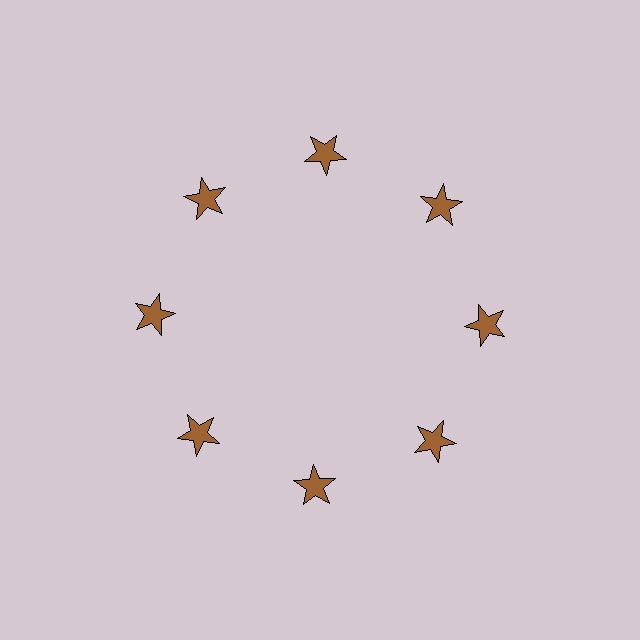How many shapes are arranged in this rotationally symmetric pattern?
There are 8 shapes, arranged in 8 groups of 1.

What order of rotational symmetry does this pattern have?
This pattern has 8-fold rotational symmetry.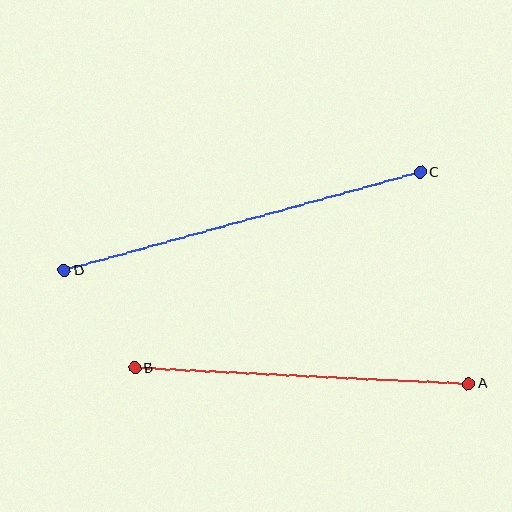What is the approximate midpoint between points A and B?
The midpoint is at approximately (301, 376) pixels.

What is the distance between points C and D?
The distance is approximately 369 pixels.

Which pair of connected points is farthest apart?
Points C and D are farthest apart.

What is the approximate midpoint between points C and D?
The midpoint is at approximately (242, 221) pixels.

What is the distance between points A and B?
The distance is approximately 334 pixels.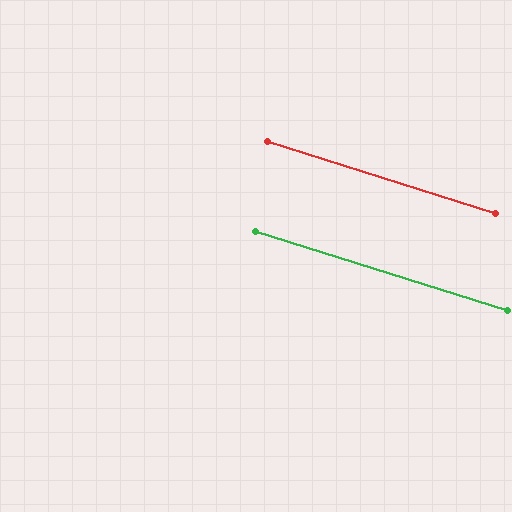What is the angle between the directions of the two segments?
Approximately 0 degrees.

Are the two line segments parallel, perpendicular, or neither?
Parallel — their directions differ by only 0.0°.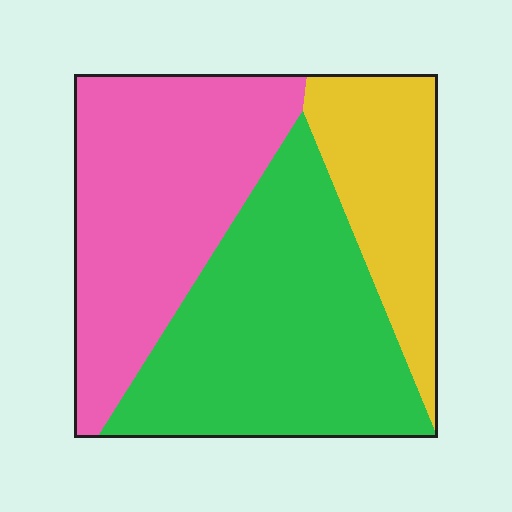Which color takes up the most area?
Green, at roughly 40%.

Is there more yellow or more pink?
Pink.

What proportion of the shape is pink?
Pink covers 37% of the shape.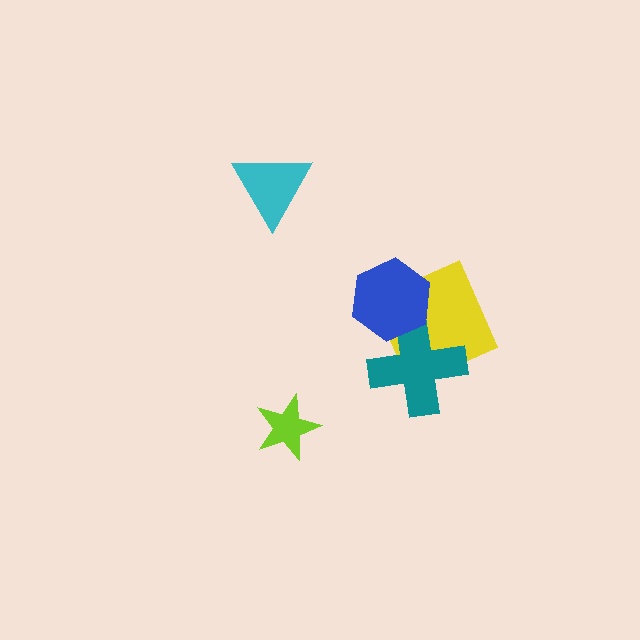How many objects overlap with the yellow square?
2 objects overlap with the yellow square.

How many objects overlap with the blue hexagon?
2 objects overlap with the blue hexagon.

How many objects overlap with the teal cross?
2 objects overlap with the teal cross.